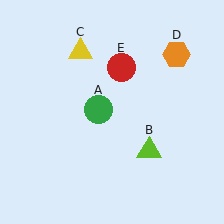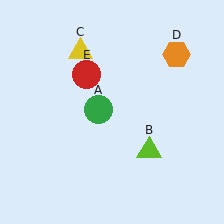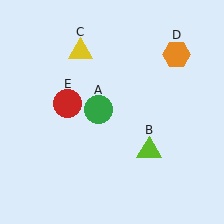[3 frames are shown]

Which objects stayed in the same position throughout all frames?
Green circle (object A) and lime triangle (object B) and yellow triangle (object C) and orange hexagon (object D) remained stationary.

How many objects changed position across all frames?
1 object changed position: red circle (object E).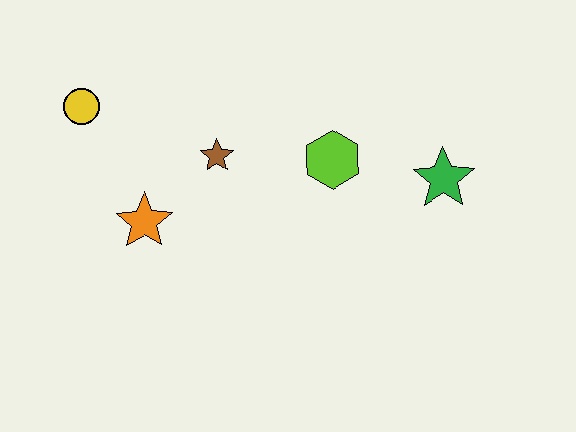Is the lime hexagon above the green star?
Yes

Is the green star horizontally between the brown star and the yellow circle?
No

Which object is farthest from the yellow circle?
The green star is farthest from the yellow circle.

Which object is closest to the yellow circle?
The orange star is closest to the yellow circle.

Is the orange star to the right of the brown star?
No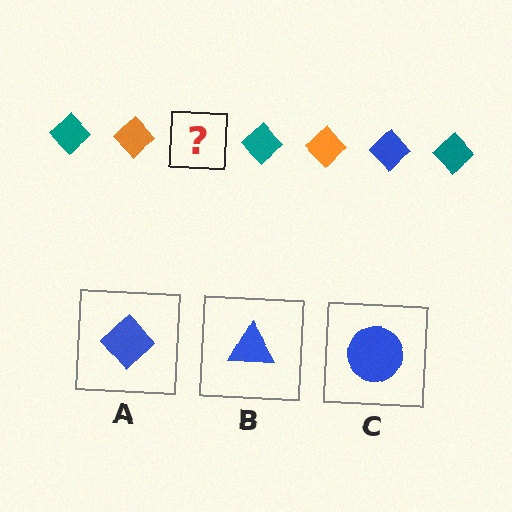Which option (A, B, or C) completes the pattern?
A.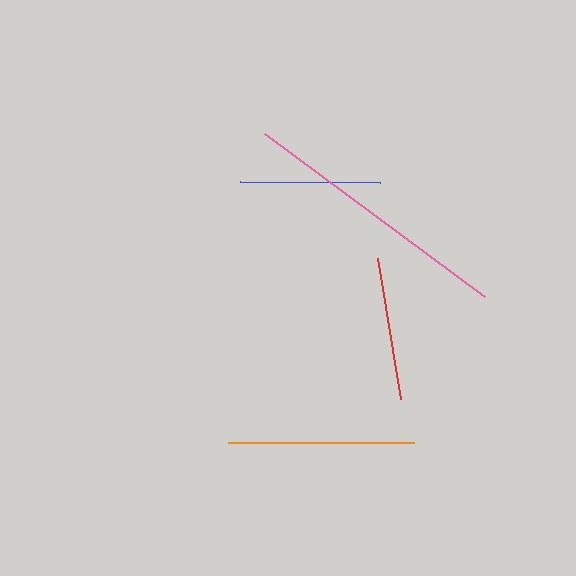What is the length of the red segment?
The red segment is approximately 142 pixels long.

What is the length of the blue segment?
The blue segment is approximately 140 pixels long.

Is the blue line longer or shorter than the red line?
The red line is longer than the blue line.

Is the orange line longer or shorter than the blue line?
The orange line is longer than the blue line.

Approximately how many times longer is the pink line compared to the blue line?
The pink line is approximately 2.0 times the length of the blue line.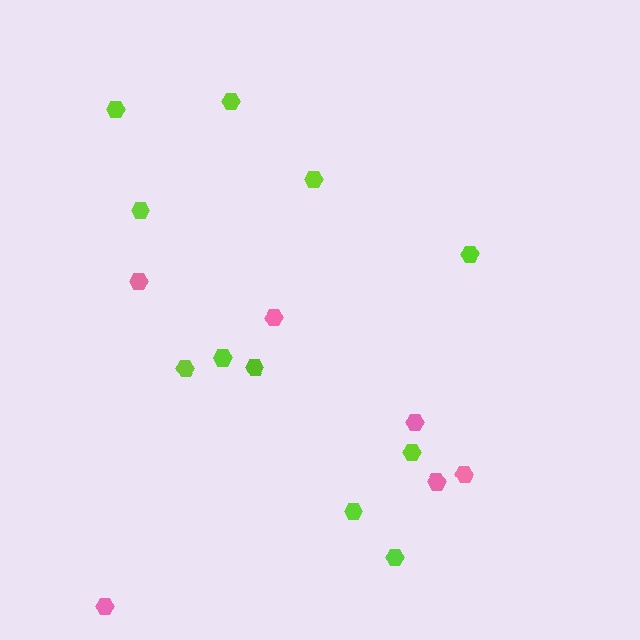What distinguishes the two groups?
There are 2 groups: one group of pink hexagons (6) and one group of lime hexagons (11).